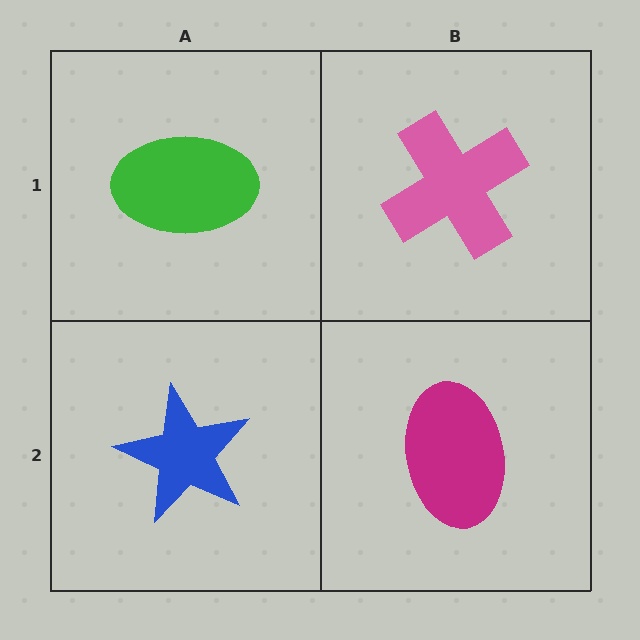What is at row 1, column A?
A green ellipse.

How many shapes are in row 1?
2 shapes.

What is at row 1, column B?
A pink cross.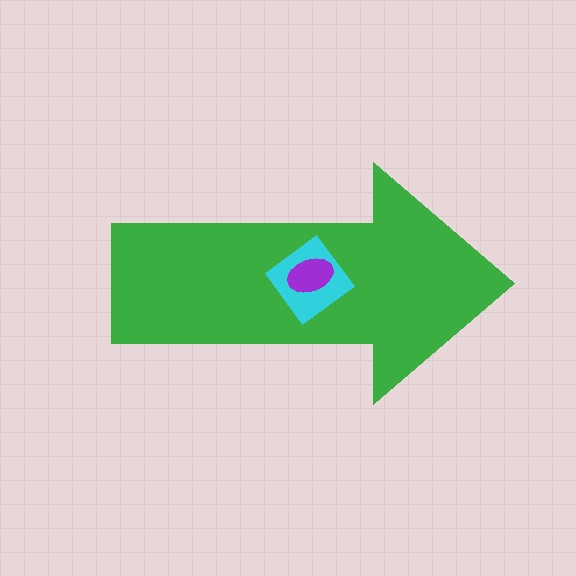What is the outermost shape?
The green arrow.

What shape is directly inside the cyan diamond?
The purple ellipse.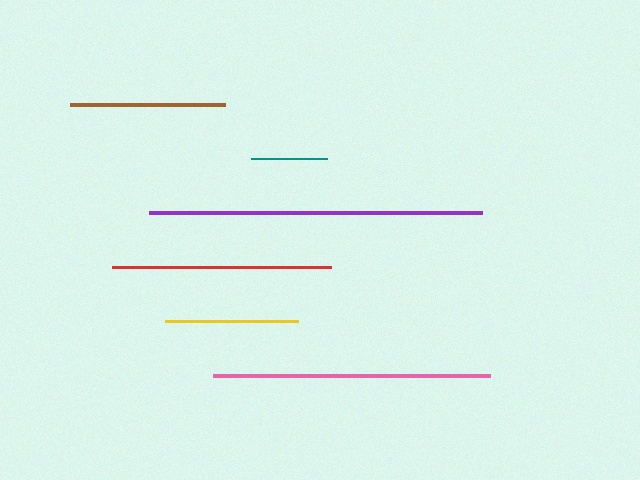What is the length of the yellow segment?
The yellow segment is approximately 134 pixels long.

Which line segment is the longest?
The purple line is the longest at approximately 333 pixels.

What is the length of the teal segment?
The teal segment is approximately 76 pixels long.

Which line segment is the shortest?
The teal line is the shortest at approximately 76 pixels.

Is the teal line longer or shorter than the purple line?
The purple line is longer than the teal line.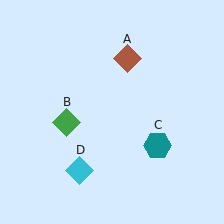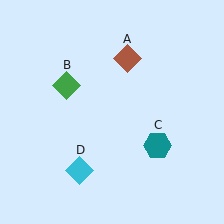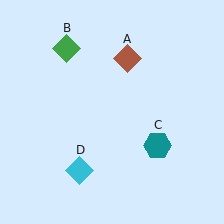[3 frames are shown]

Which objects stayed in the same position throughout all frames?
Brown diamond (object A) and teal hexagon (object C) and cyan diamond (object D) remained stationary.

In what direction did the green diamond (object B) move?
The green diamond (object B) moved up.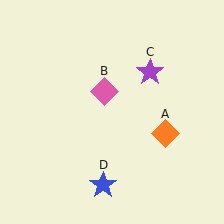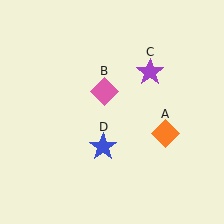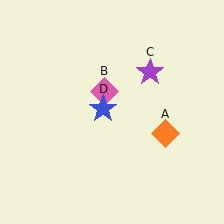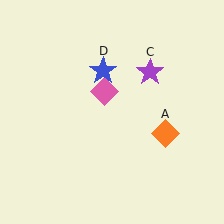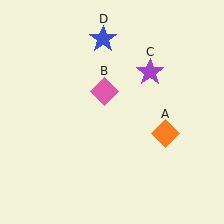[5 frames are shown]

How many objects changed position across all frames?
1 object changed position: blue star (object D).